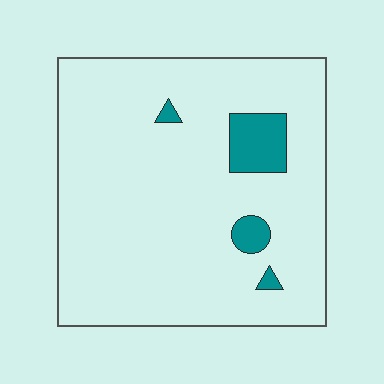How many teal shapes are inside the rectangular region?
4.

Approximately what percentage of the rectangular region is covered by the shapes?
Approximately 5%.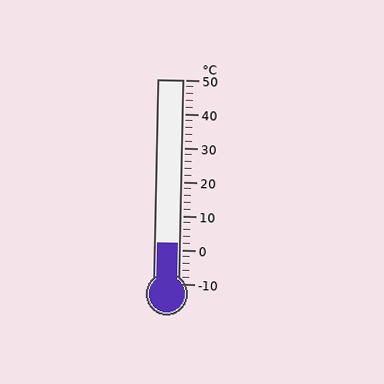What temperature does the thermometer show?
The thermometer shows approximately 2°C.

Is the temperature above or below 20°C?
The temperature is below 20°C.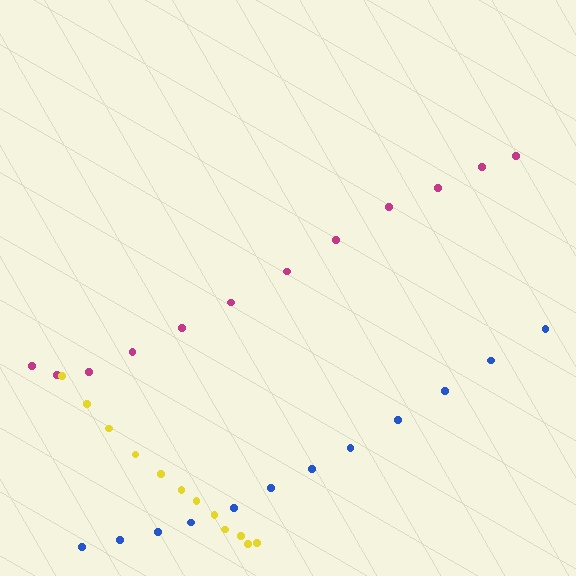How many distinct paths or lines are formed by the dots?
There are 3 distinct paths.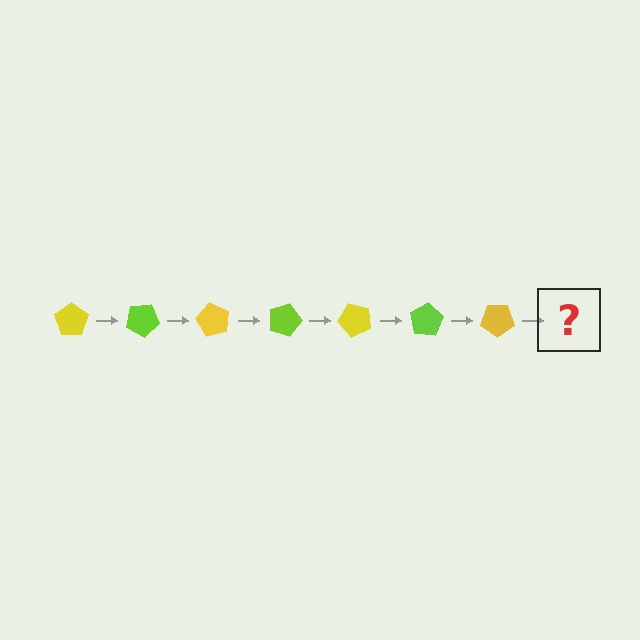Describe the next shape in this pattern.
It should be a lime pentagon, rotated 210 degrees from the start.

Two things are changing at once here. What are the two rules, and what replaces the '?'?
The two rules are that it rotates 30 degrees each step and the color cycles through yellow and lime. The '?' should be a lime pentagon, rotated 210 degrees from the start.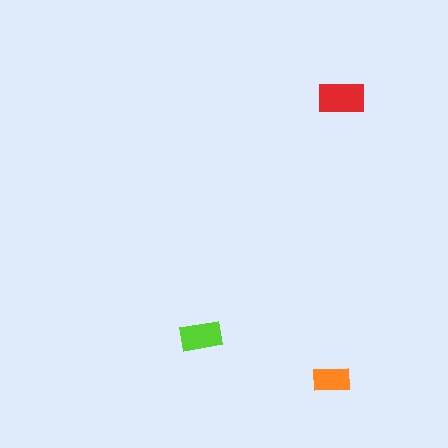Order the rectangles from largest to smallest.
the red one, the lime one, the orange one.